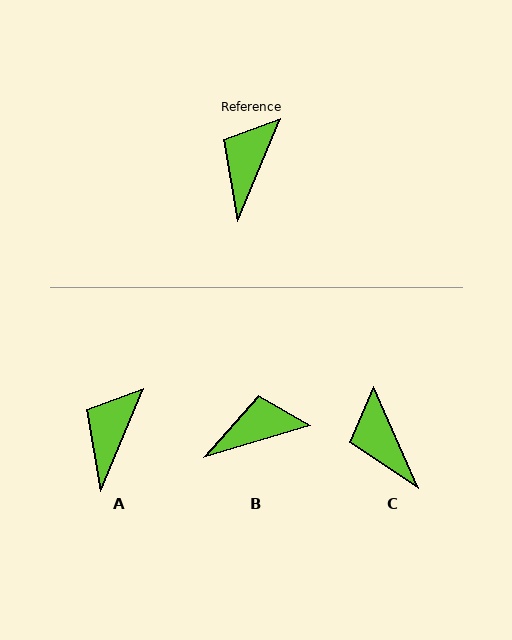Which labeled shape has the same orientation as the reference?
A.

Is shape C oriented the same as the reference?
No, it is off by about 46 degrees.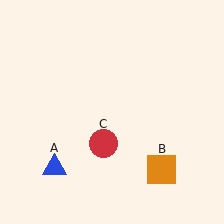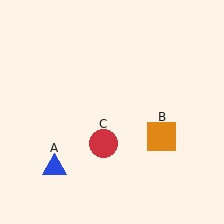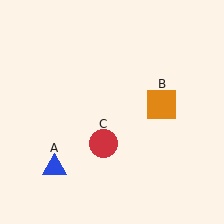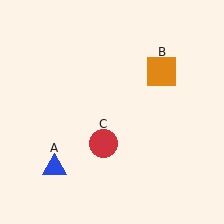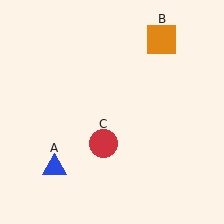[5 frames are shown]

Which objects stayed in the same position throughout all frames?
Blue triangle (object A) and red circle (object C) remained stationary.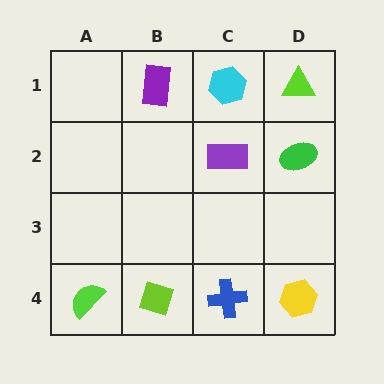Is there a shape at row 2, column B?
No, that cell is empty.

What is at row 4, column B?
A lime diamond.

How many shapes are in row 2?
2 shapes.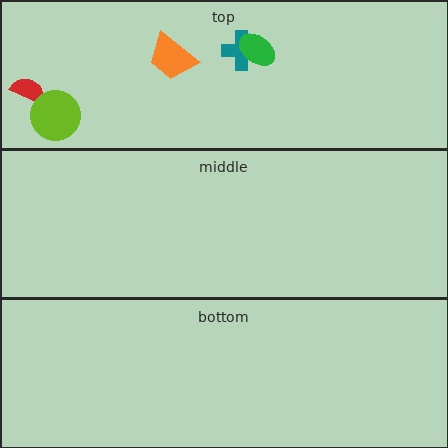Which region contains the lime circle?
The top region.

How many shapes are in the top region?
5.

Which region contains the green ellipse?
The top region.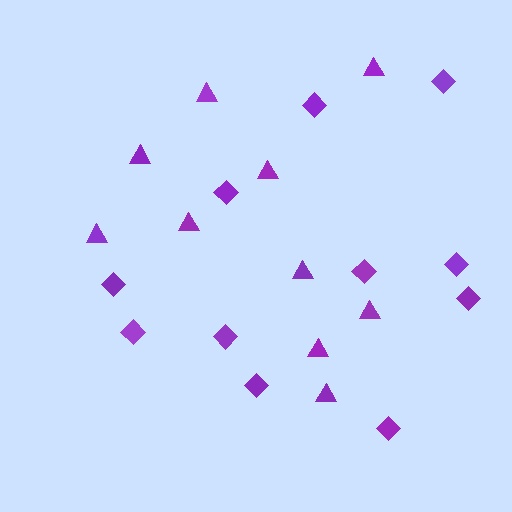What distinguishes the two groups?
There are 2 groups: one group of diamonds (11) and one group of triangles (10).